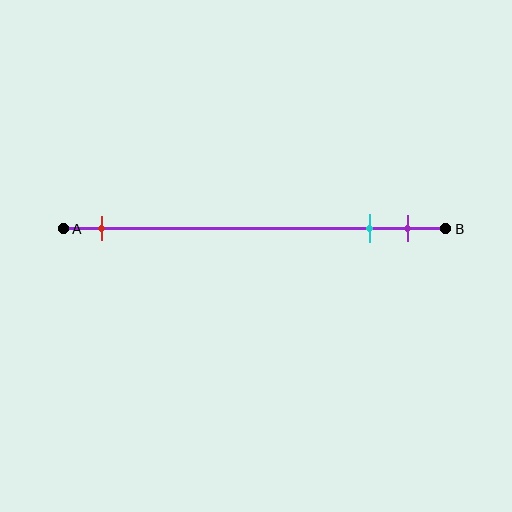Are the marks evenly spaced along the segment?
No, the marks are not evenly spaced.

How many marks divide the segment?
There are 3 marks dividing the segment.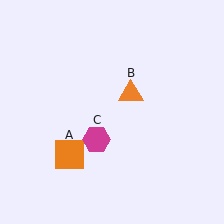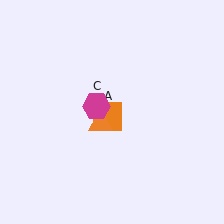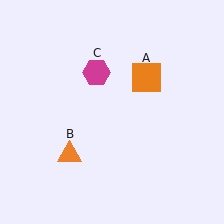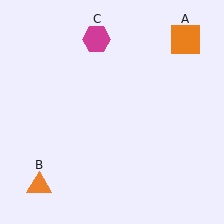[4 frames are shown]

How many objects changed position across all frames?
3 objects changed position: orange square (object A), orange triangle (object B), magenta hexagon (object C).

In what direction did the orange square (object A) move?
The orange square (object A) moved up and to the right.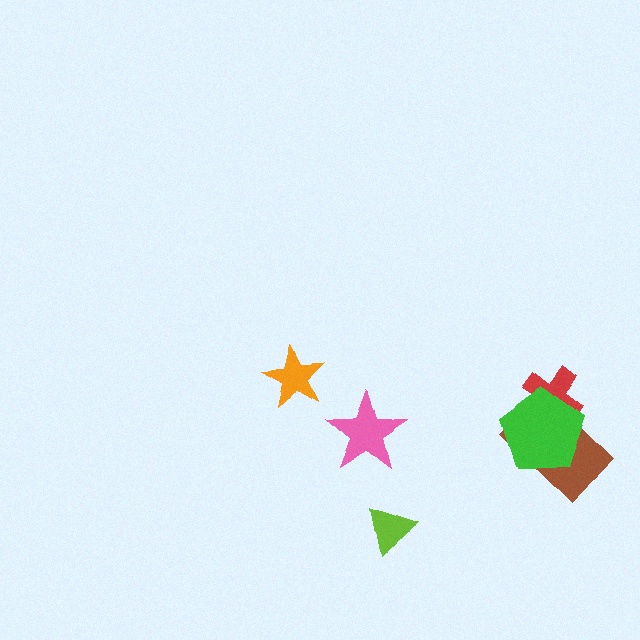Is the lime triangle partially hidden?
No, no other shape covers it.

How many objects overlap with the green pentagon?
2 objects overlap with the green pentagon.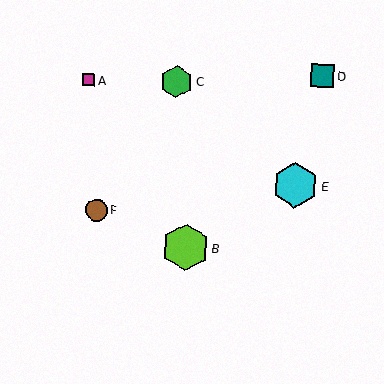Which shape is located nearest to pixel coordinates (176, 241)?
The lime hexagon (labeled B) at (186, 247) is nearest to that location.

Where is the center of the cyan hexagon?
The center of the cyan hexagon is at (295, 185).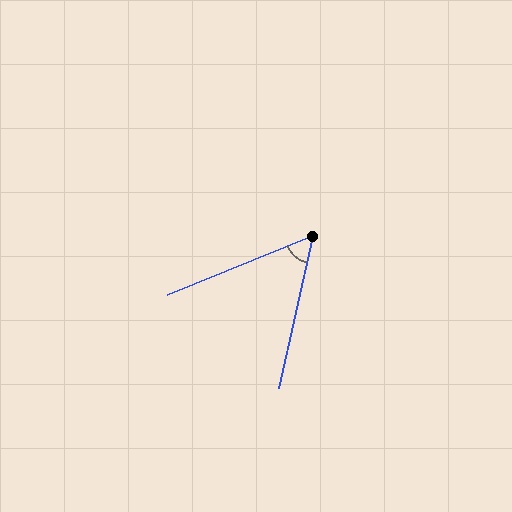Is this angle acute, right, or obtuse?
It is acute.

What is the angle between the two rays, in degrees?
Approximately 55 degrees.